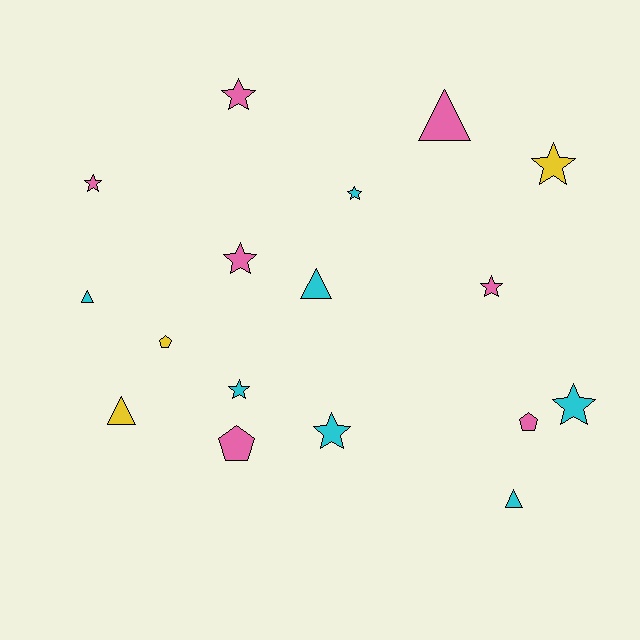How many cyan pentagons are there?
There are no cyan pentagons.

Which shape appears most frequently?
Star, with 9 objects.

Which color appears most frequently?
Pink, with 7 objects.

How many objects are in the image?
There are 17 objects.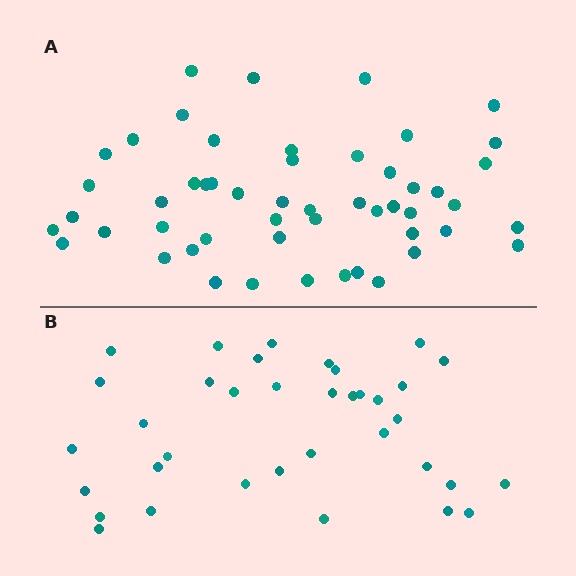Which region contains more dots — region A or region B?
Region A (the top region) has more dots.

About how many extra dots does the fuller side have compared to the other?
Region A has approximately 15 more dots than region B.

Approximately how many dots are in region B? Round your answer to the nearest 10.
About 40 dots. (The exact count is 36, which rounds to 40.)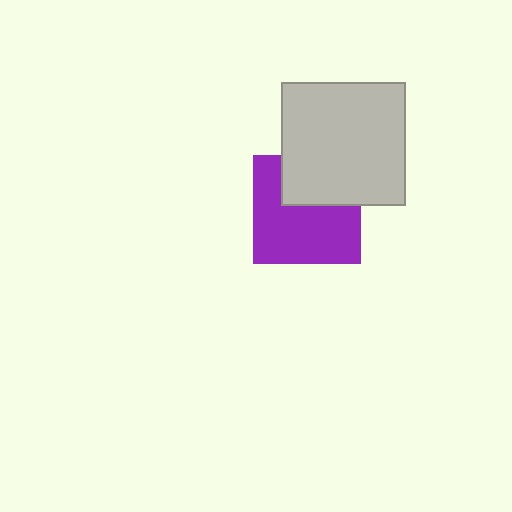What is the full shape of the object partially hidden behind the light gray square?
The partially hidden object is a purple square.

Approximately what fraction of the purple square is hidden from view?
Roughly 34% of the purple square is hidden behind the light gray square.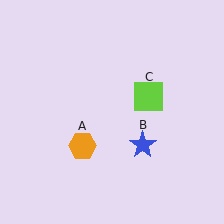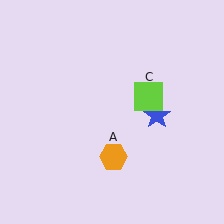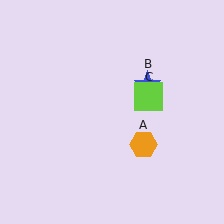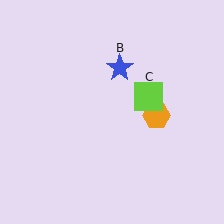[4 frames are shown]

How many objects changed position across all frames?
2 objects changed position: orange hexagon (object A), blue star (object B).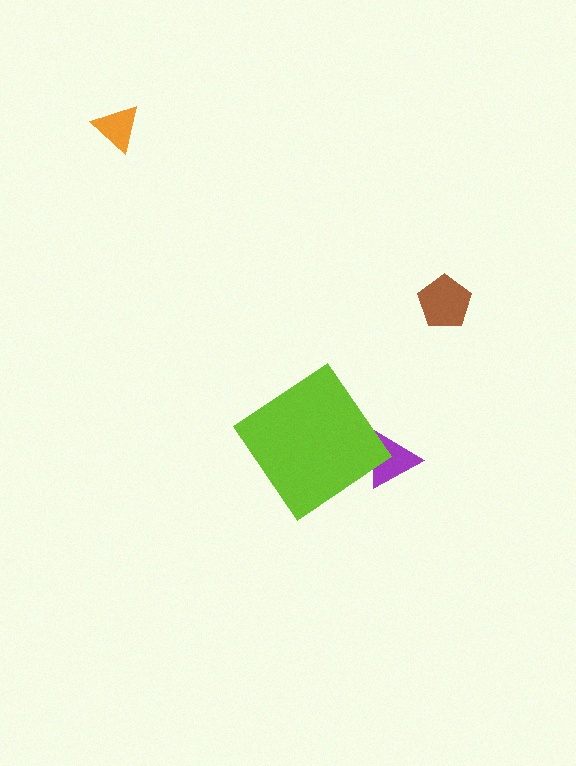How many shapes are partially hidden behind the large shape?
1 shape is partially hidden.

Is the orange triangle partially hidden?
No, the orange triangle is fully visible.